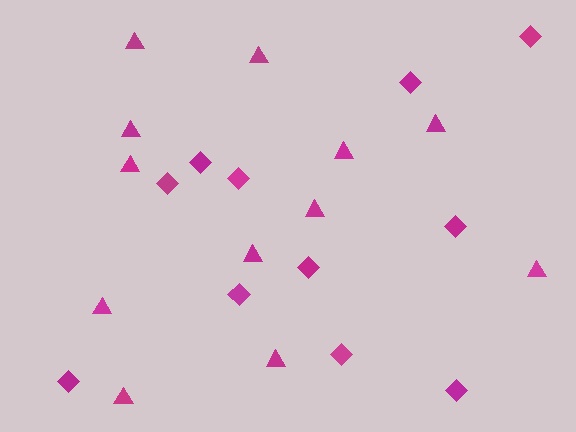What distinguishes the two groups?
There are 2 groups: one group of diamonds (11) and one group of triangles (12).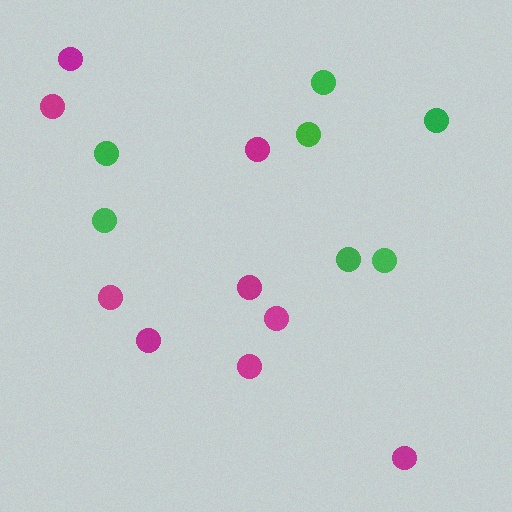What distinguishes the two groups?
There are 2 groups: one group of magenta circles (9) and one group of green circles (7).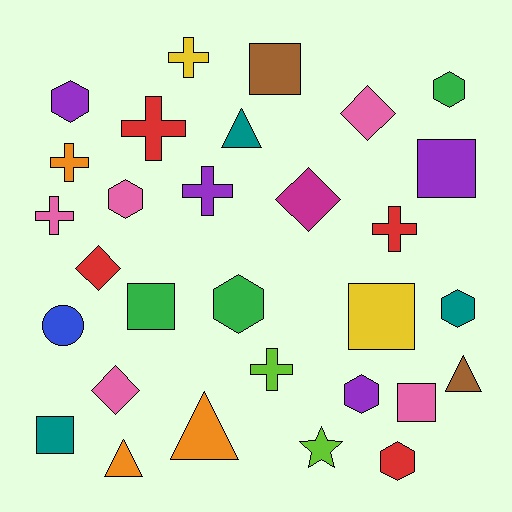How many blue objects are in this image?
There is 1 blue object.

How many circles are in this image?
There is 1 circle.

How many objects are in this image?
There are 30 objects.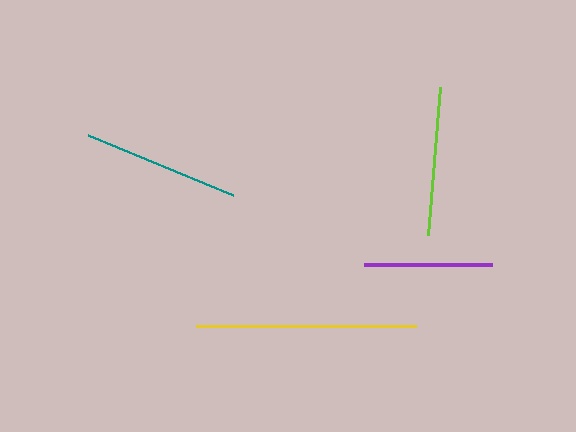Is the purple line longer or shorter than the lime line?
The lime line is longer than the purple line.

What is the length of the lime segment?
The lime segment is approximately 148 pixels long.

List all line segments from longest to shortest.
From longest to shortest: yellow, teal, lime, purple.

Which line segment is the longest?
The yellow line is the longest at approximately 220 pixels.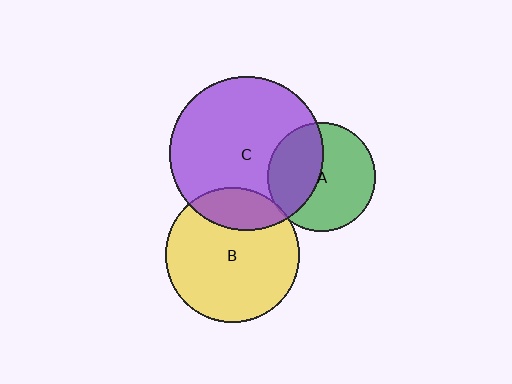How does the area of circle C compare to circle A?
Approximately 2.0 times.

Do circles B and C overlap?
Yes.